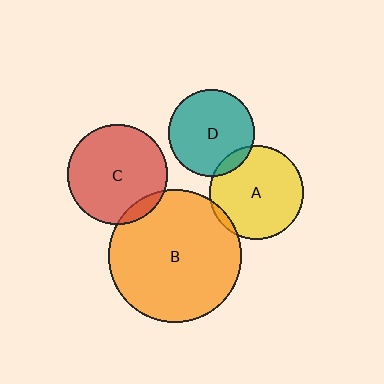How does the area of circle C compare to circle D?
Approximately 1.3 times.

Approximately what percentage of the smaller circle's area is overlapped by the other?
Approximately 5%.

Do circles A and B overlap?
Yes.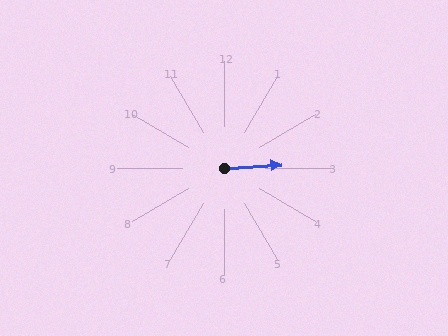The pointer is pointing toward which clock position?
Roughly 3 o'clock.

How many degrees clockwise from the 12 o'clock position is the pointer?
Approximately 86 degrees.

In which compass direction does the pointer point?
East.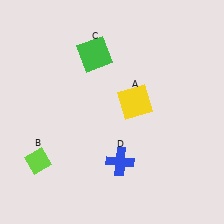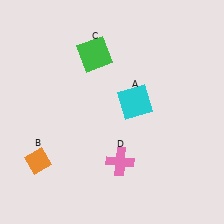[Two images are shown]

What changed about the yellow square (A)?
In Image 1, A is yellow. In Image 2, it changed to cyan.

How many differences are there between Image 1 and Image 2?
There are 3 differences between the two images.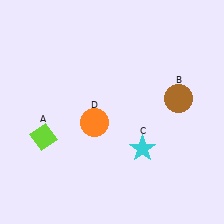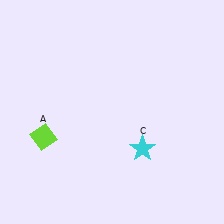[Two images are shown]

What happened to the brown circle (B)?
The brown circle (B) was removed in Image 2. It was in the top-right area of Image 1.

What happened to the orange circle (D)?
The orange circle (D) was removed in Image 2. It was in the bottom-left area of Image 1.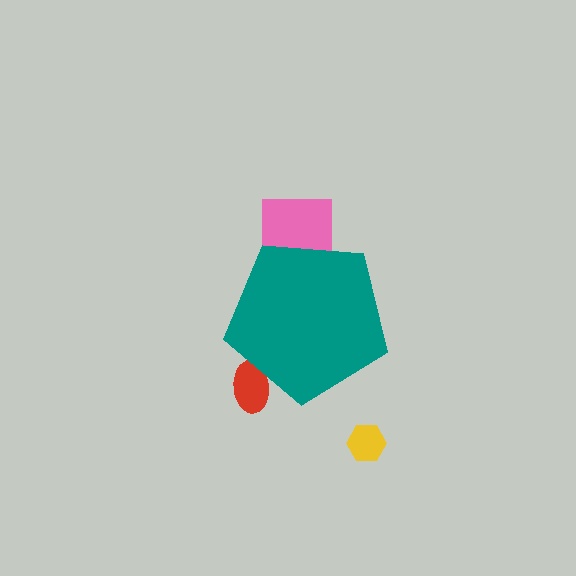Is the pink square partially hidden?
Yes, the pink square is partially hidden behind the teal pentagon.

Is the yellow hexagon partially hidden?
No, the yellow hexagon is fully visible.